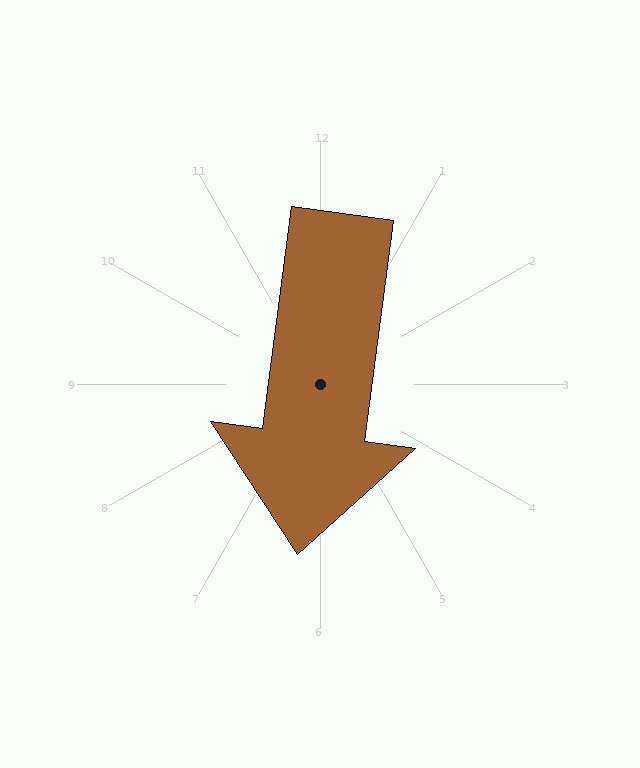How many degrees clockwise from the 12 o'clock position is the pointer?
Approximately 187 degrees.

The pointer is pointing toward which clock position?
Roughly 6 o'clock.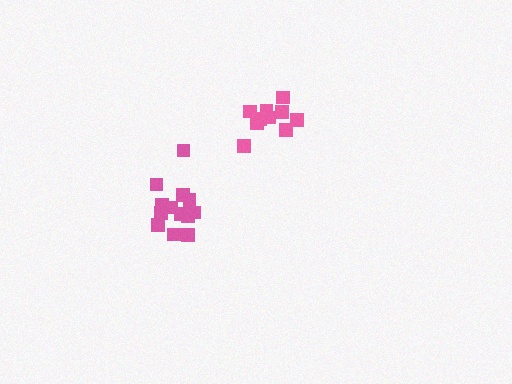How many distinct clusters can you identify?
There are 2 distinct clusters.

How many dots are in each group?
Group 1: 13 dots, Group 2: 10 dots (23 total).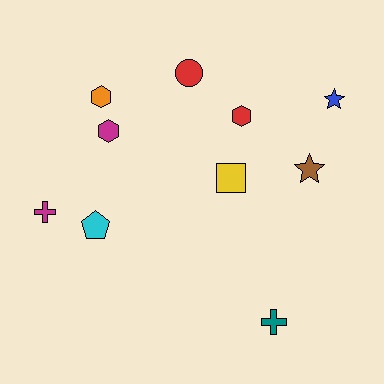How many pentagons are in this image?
There is 1 pentagon.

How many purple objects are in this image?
There are no purple objects.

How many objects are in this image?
There are 10 objects.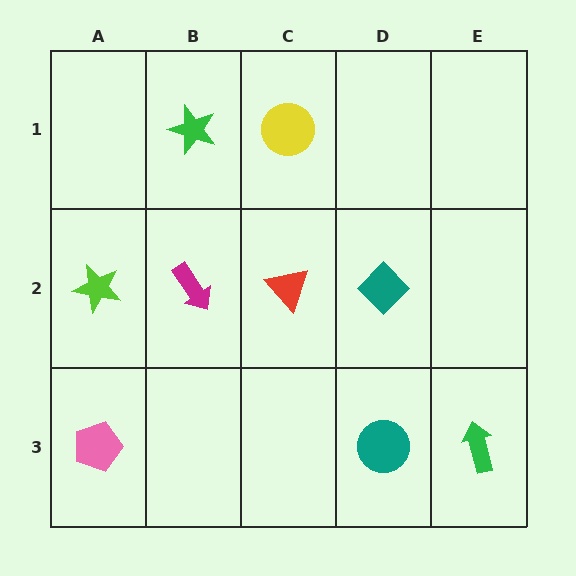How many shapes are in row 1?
2 shapes.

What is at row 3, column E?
A green arrow.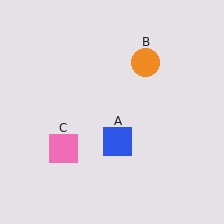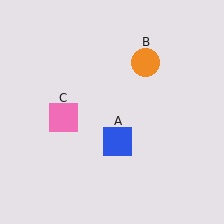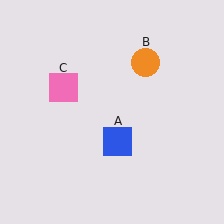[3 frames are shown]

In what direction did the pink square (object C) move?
The pink square (object C) moved up.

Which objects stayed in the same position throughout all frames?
Blue square (object A) and orange circle (object B) remained stationary.